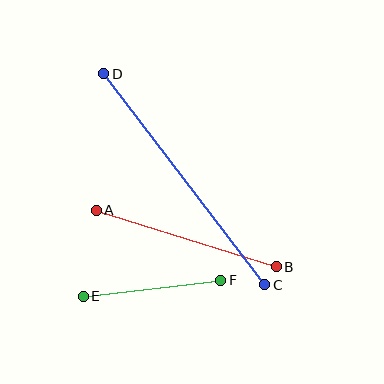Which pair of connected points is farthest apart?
Points C and D are farthest apart.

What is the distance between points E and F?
The distance is approximately 139 pixels.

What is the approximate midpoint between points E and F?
The midpoint is at approximately (152, 288) pixels.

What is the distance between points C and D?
The distance is approximately 265 pixels.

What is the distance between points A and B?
The distance is approximately 189 pixels.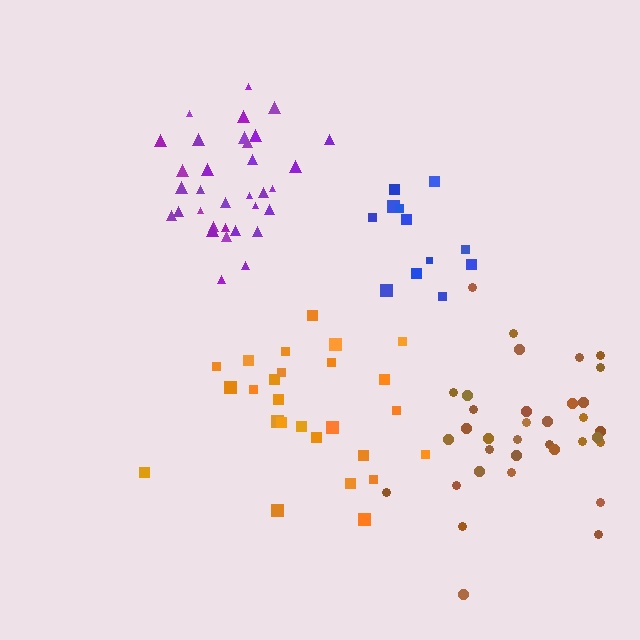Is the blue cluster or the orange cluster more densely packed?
Orange.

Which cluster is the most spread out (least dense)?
Blue.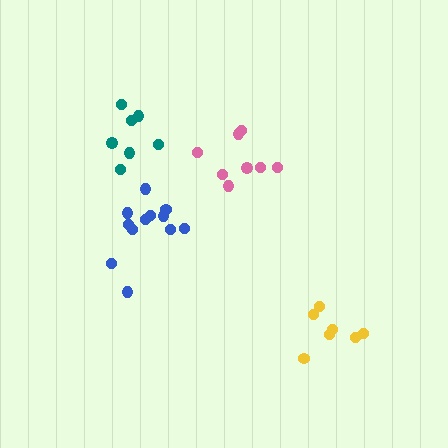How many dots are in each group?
Group 1: 12 dots, Group 2: 7 dots, Group 3: 7 dots, Group 4: 8 dots (34 total).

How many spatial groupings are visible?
There are 4 spatial groupings.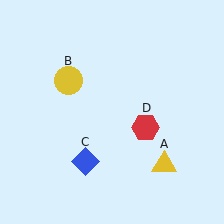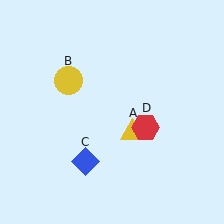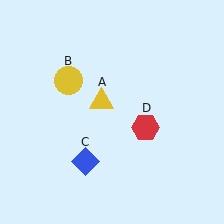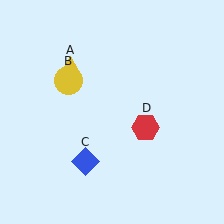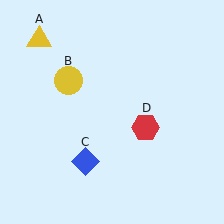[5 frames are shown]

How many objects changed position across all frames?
1 object changed position: yellow triangle (object A).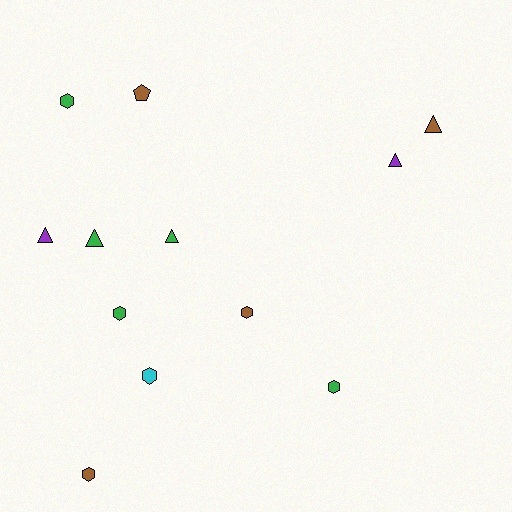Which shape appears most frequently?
Hexagon, with 6 objects.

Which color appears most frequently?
Green, with 5 objects.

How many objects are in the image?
There are 12 objects.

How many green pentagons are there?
There are no green pentagons.